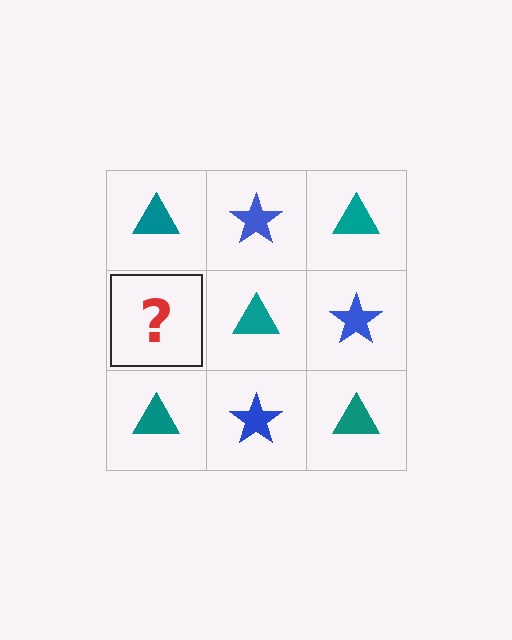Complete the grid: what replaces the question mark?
The question mark should be replaced with a blue star.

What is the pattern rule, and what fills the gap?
The rule is that it alternates teal triangle and blue star in a checkerboard pattern. The gap should be filled with a blue star.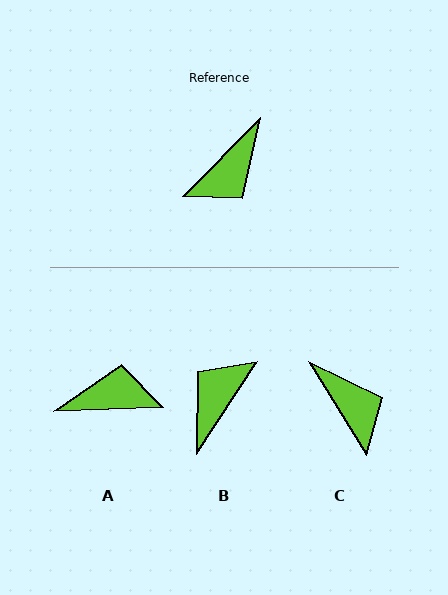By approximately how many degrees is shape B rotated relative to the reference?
Approximately 168 degrees clockwise.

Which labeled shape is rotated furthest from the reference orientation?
B, about 168 degrees away.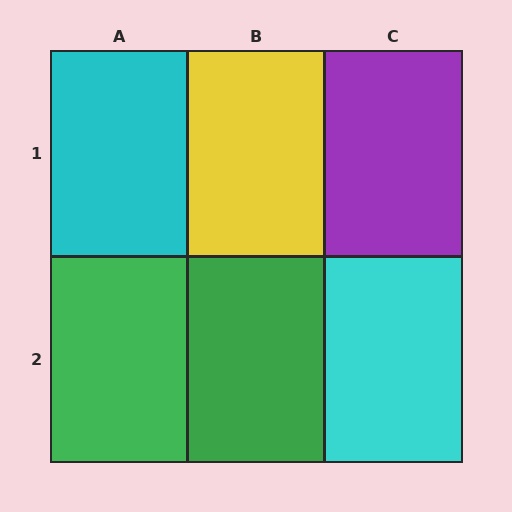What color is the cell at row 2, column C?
Cyan.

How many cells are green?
2 cells are green.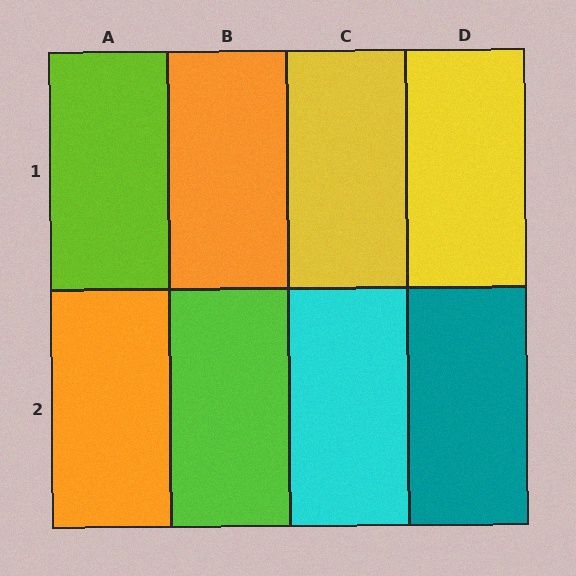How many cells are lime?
2 cells are lime.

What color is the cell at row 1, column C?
Yellow.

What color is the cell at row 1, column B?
Orange.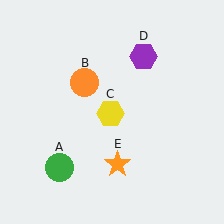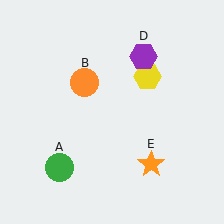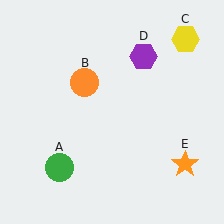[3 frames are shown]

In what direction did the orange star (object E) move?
The orange star (object E) moved right.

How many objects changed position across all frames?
2 objects changed position: yellow hexagon (object C), orange star (object E).